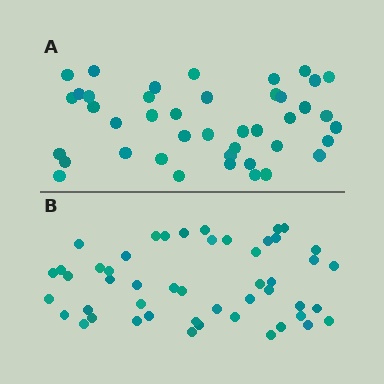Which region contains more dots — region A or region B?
Region B (the bottom region) has more dots.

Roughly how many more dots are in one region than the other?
Region B has roughly 8 or so more dots than region A.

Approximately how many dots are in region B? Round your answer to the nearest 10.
About 50 dots. (The exact count is 49, which rounds to 50.)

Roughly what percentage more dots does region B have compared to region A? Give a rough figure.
About 15% more.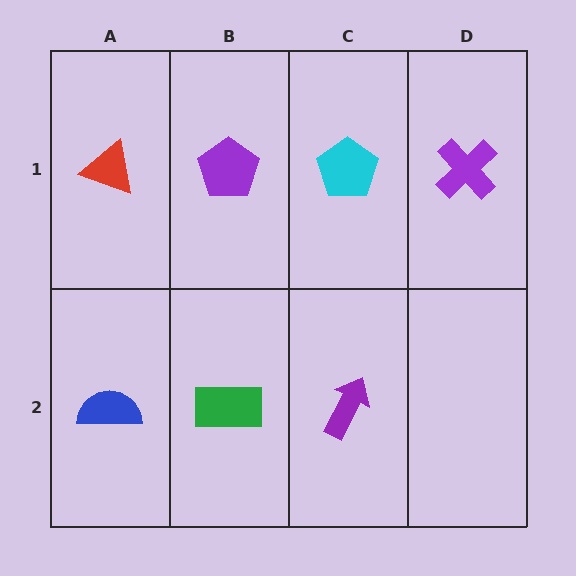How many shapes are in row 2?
3 shapes.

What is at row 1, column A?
A red triangle.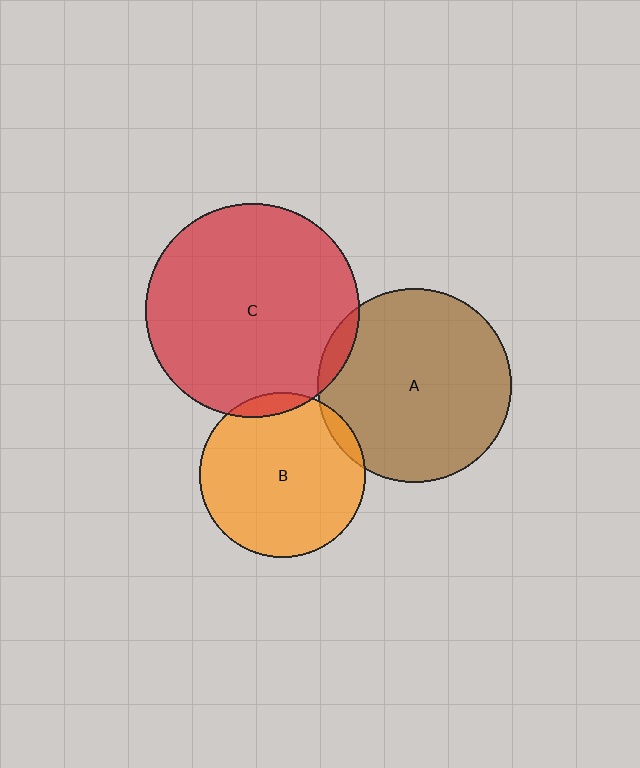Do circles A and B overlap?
Yes.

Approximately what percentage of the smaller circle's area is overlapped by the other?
Approximately 5%.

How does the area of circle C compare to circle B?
Approximately 1.7 times.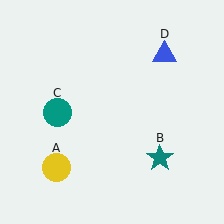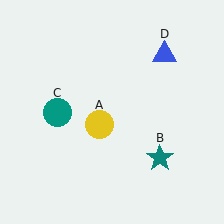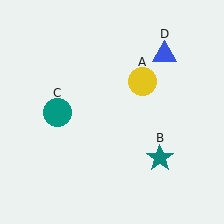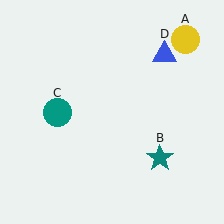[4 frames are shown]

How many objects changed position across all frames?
1 object changed position: yellow circle (object A).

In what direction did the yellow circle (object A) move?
The yellow circle (object A) moved up and to the right.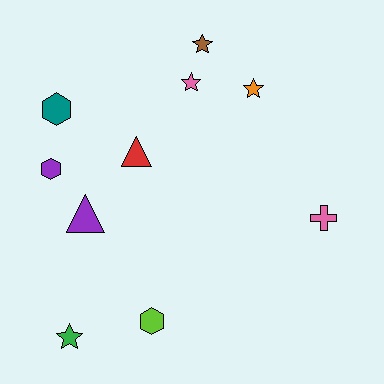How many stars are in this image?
There are 4 stars.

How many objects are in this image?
There are 10 objects.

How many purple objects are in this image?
There are 2 purple objects.